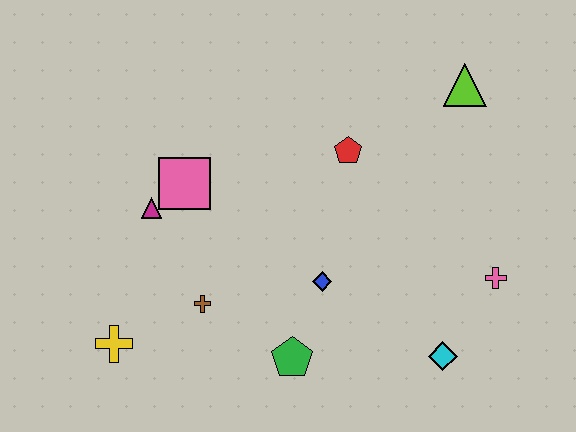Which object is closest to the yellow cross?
The brown cross is closest to the yellow cross.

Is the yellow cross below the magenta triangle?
Yes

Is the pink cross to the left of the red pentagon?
No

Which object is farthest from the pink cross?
The yellow cross is farthest from the pink cross.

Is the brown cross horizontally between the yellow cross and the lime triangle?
Yes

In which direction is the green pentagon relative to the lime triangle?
The green pentagon is below the lime triangle.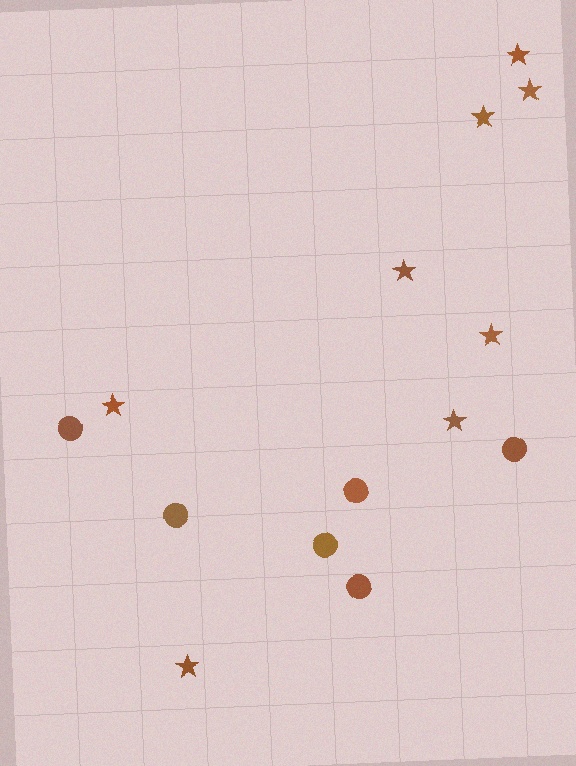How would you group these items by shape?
There are 2 groups: one group of stars (8) and one group of circles (6).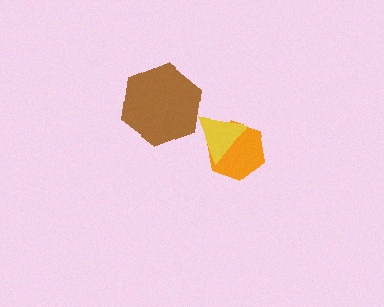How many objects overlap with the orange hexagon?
1 object overlaps with the orange hexagon.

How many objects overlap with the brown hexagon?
0 objects overlap with the brown hexagon.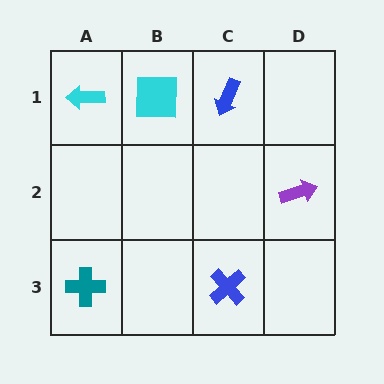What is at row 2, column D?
A purple arrow.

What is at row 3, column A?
A teal cross.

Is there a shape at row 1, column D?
No, that cell is empty.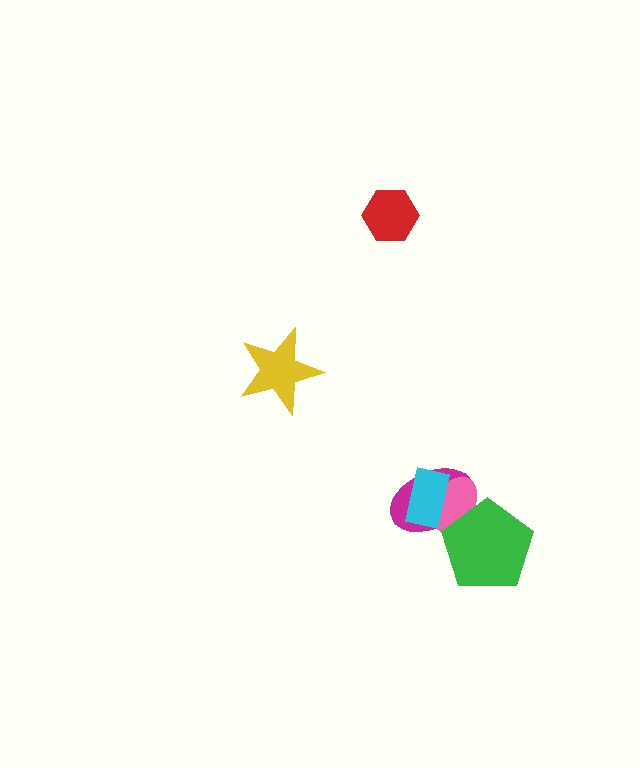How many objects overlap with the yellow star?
0 objects overlap with the yellow star.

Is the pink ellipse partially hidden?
Yes, it is partially covered by another shape.